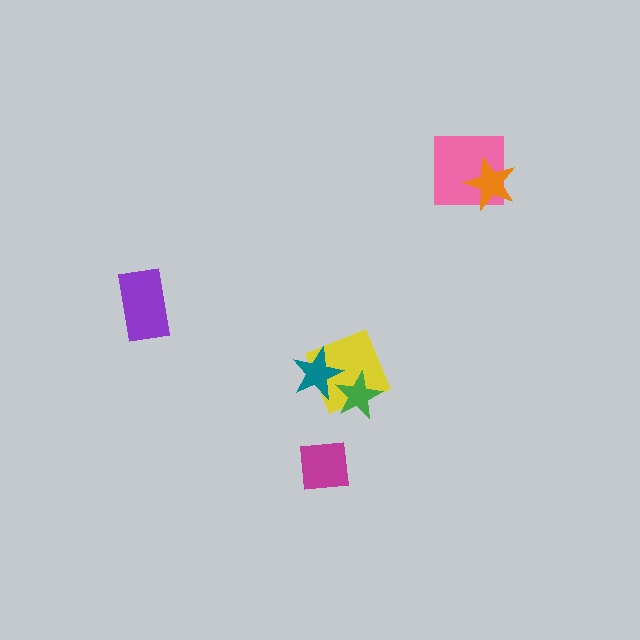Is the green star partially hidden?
Yes, it is partially covered by another shape.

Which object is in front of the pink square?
The orange star is in front of the pink square.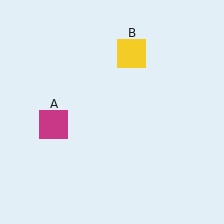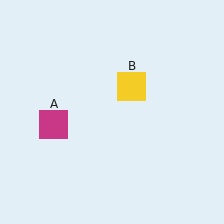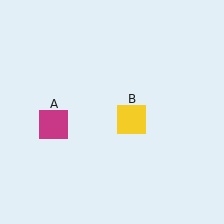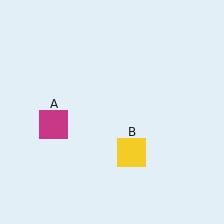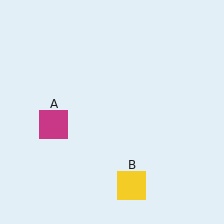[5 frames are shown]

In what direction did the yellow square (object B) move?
The yellow square (object B) moved down.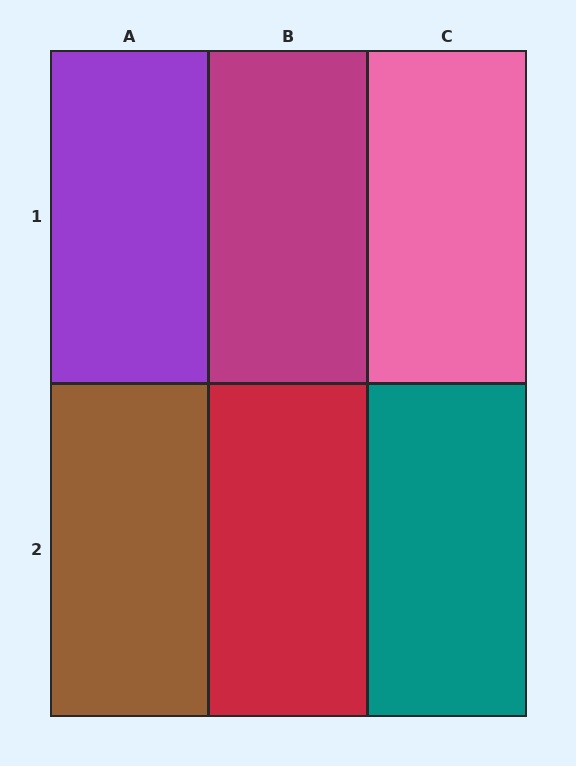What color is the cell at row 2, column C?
Teal.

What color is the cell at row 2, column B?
Red.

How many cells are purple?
1 cell is purple.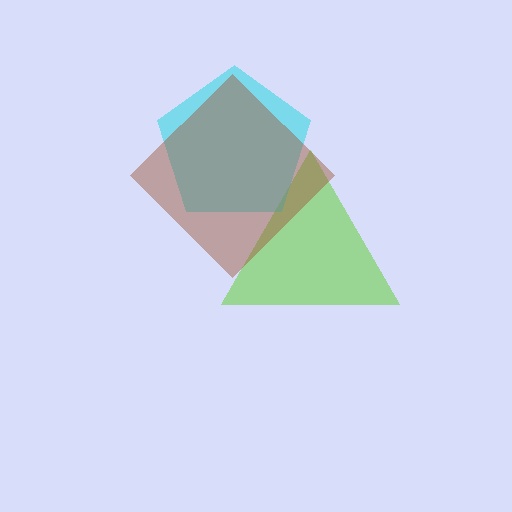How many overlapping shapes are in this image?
There are 3 overlapping shapes in the image.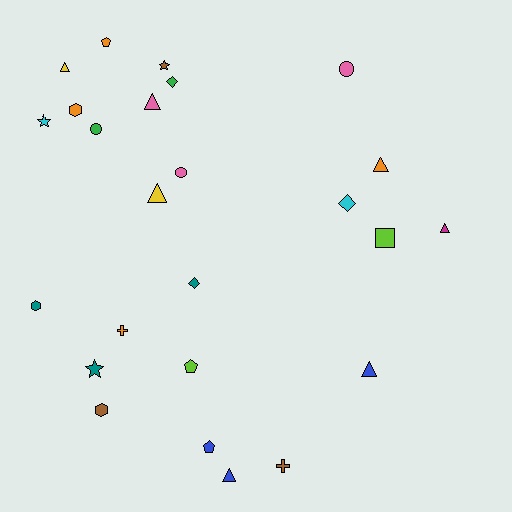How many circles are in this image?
There are 3 circles.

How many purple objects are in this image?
There are no purple objects.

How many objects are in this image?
There are 25 objects.